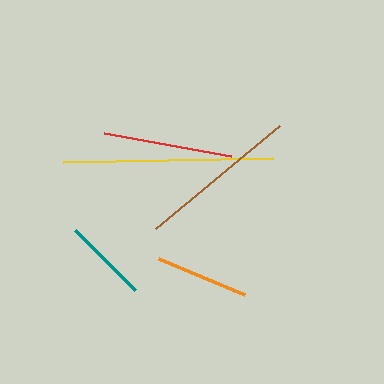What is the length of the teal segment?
The teal segment is approximately 85 pixels long.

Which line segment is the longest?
The yellow line is the longest at approximately 211 pixels.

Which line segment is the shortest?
The teal line is the shortest at approximately 85 pixels.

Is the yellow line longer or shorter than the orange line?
The yellow line is longer than the orange line.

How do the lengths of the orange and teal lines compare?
The orange and teal lines are approximately the same length.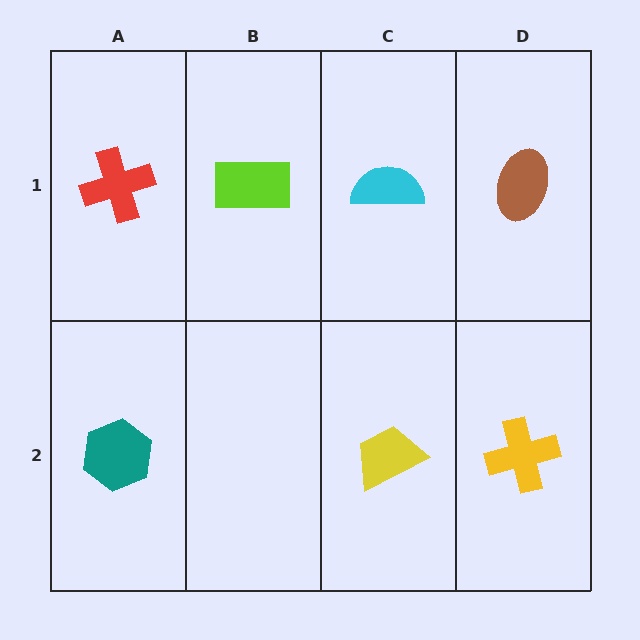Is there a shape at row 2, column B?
No, that cell is empty.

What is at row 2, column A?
A teal hexagon.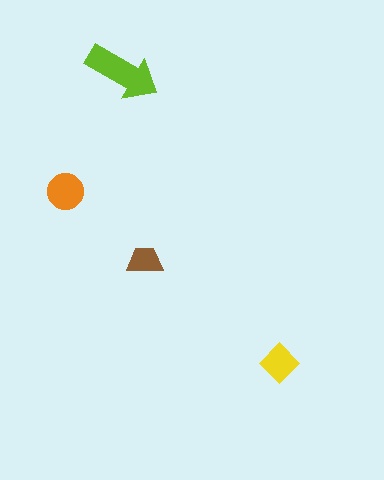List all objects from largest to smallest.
The lime arrow, the orange circle, the yellow diamond, the brown trapezoid.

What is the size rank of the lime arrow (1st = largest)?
1st.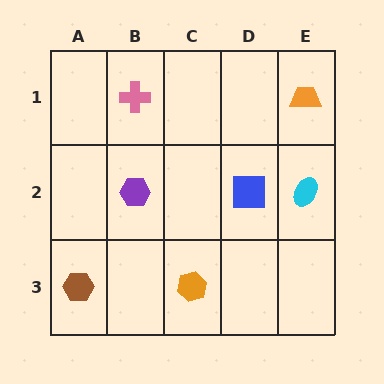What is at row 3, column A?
A brown hexagon.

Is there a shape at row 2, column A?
No, that cell is empty.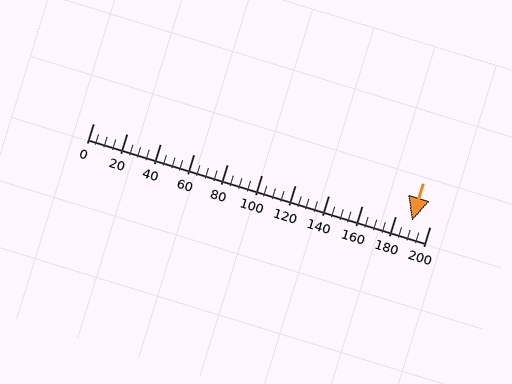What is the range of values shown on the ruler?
The ruler shows values from 0 to 200.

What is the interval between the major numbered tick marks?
The major tick marks are spaced 20 units apart.